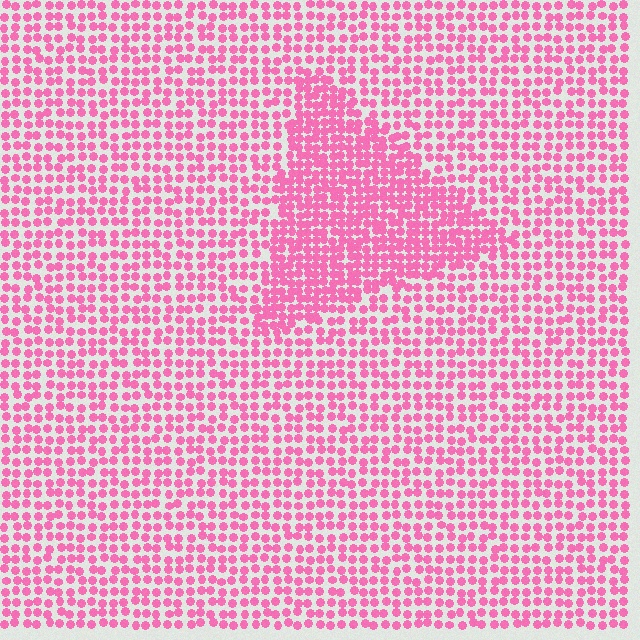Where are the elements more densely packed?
The elements are more densely packed inside the triangle boundary.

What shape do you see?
I see a triangle.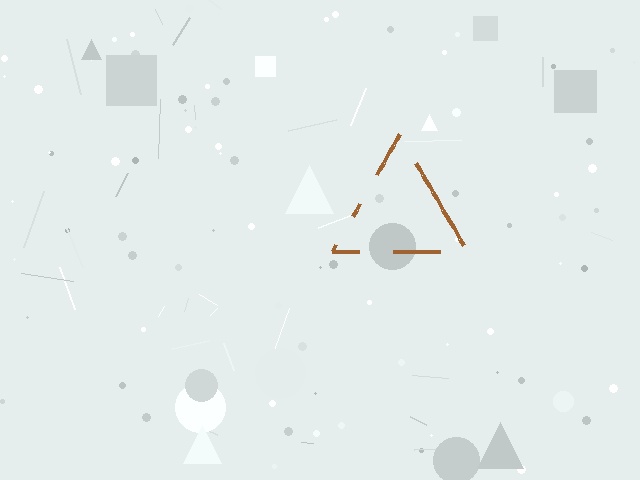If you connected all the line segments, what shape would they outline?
They would outline a triangle.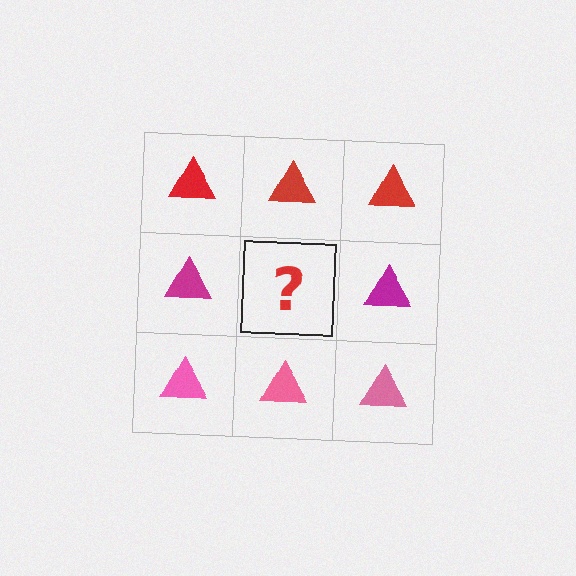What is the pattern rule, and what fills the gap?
The rule is that each row has a consistent color. The gap should be filled with a magenta triangle.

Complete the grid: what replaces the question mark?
The question mark should be replaced with a magenta triangle.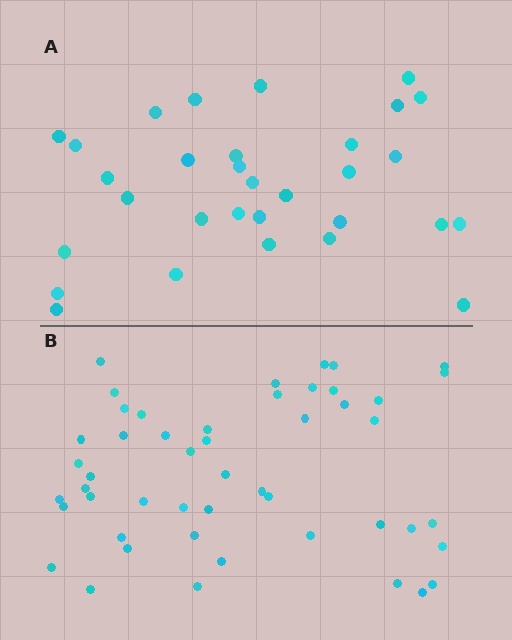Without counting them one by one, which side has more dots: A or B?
Region B (the bottom region) has more dots.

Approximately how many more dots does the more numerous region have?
Region B has approximately 20 more dots than region A.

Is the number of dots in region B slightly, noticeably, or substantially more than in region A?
Region B has substantially more. The ratio is roughly 1.6 to 1.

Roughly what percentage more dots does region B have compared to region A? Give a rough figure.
About 60% more.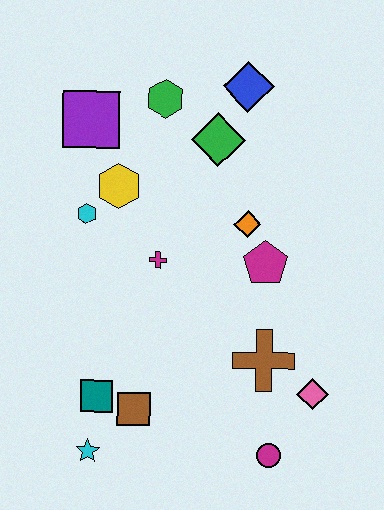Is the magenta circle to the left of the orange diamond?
No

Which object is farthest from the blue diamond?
The cyan star is farthest from the blue diamond.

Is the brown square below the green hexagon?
Yes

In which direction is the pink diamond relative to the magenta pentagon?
The pink diamond is below the magenta pentagon.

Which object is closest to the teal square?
The brown square is closest to the teal square.